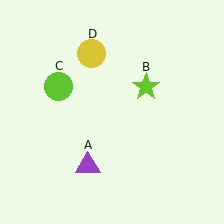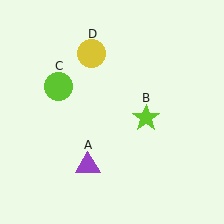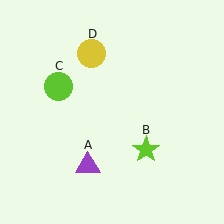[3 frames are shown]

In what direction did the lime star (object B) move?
The lime star (object B) moved down.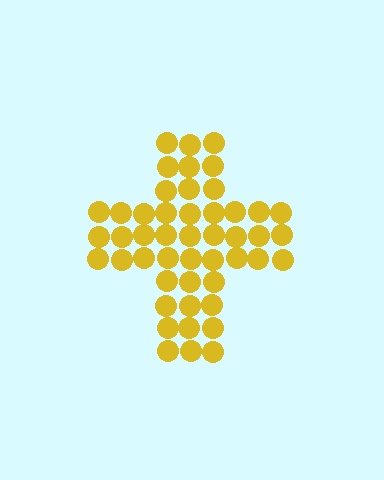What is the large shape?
The large shape is a cross.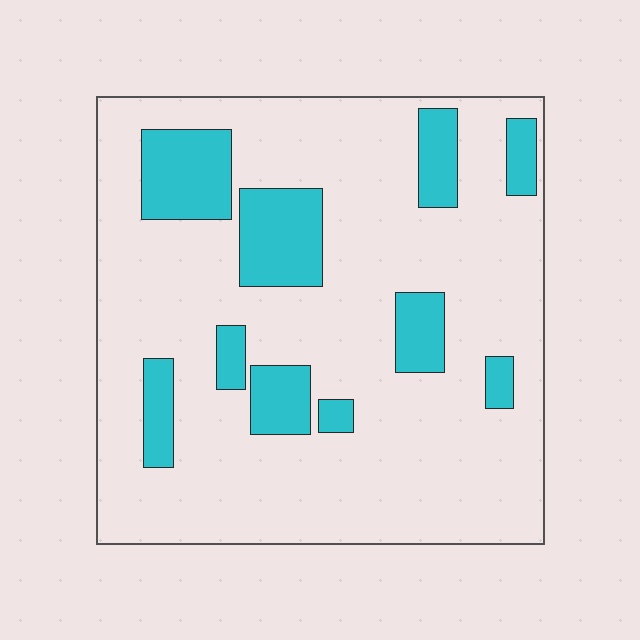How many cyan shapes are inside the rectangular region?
10.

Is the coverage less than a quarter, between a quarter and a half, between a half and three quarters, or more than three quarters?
Less than a quarter.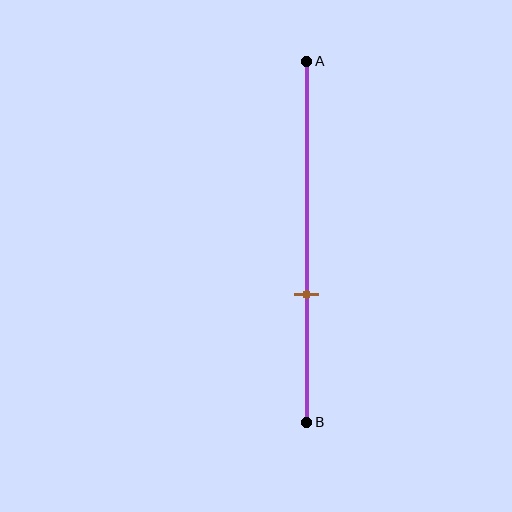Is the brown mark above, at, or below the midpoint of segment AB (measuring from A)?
The brown mark is below the midpoint of segment AB.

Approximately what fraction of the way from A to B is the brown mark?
The brown mark is approximately 65% of the way from A to B.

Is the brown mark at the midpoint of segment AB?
No, the mark is at about 65% from A, not at the 50% midpoint.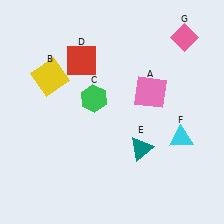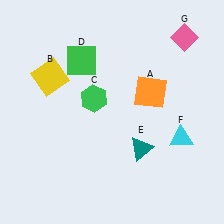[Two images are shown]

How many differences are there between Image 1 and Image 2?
There are 2 differences between the two images.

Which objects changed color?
A changed from pink to orange. D changed from red to green.